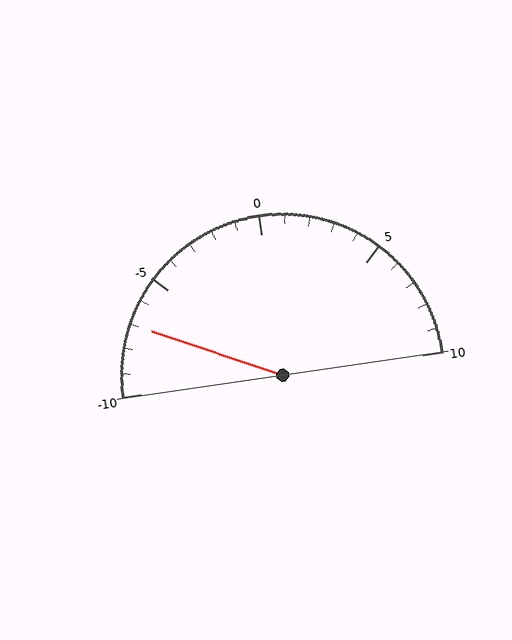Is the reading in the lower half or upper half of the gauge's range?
The reading is in the lower half of the range (-10 to 10).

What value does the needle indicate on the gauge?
The needle indicates approximately -7.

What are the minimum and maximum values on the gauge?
The gauge ranges from -10 to 10.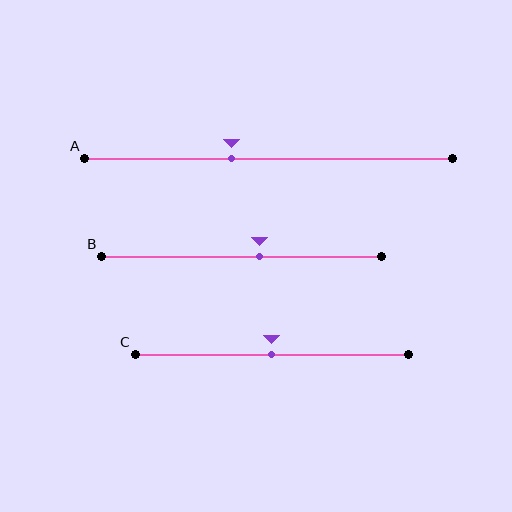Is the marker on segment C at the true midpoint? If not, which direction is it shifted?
Yes, the marker on segment C is at the true midpoint.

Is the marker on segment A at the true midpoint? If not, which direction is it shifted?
No, the marker on segment A is shifted to the left by about 10% of the segment length.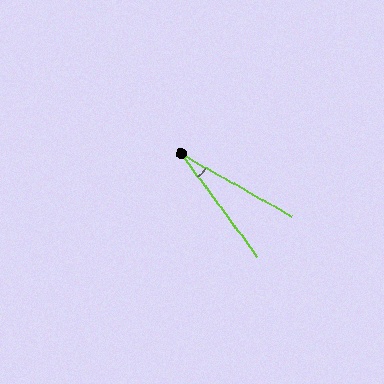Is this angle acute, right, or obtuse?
It is acute.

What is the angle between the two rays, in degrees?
Approximately 24 degrees.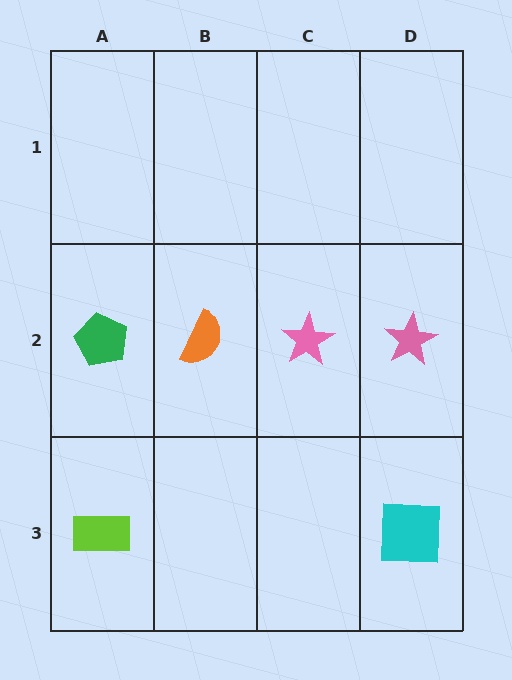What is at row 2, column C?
A pink star.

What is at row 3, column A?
A lime rectangle.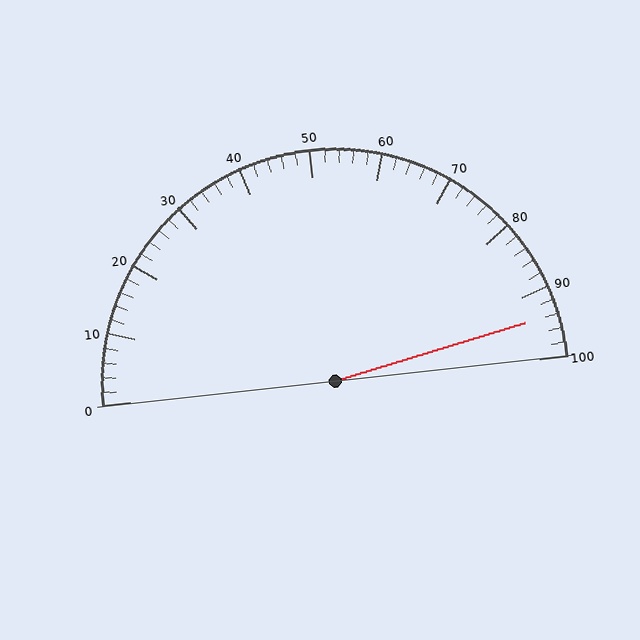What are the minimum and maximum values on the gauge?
The gauge ranges from 0 to 100.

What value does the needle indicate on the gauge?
The needle indicates approximately 94.